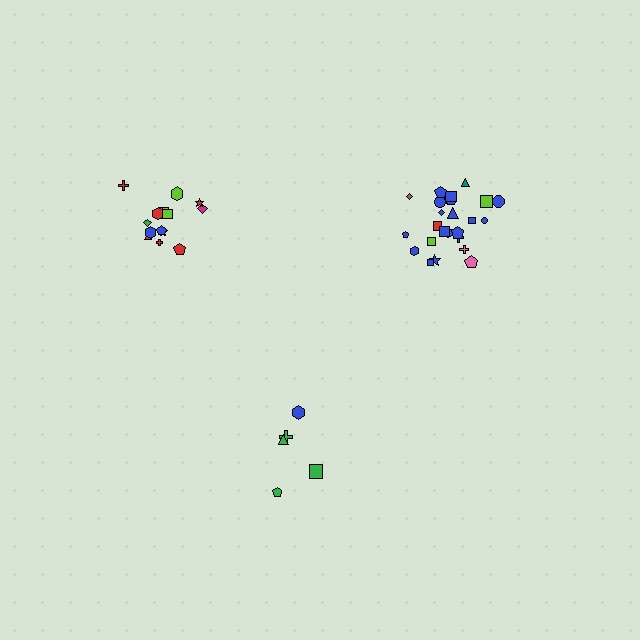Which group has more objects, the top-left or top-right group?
The top-right group.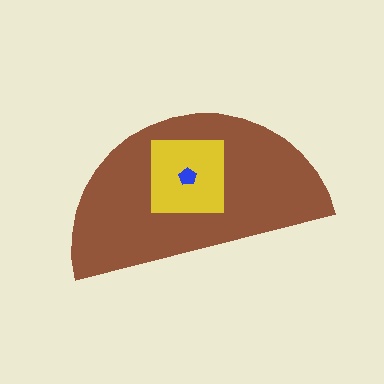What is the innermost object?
The blue pentagon.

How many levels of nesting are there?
3.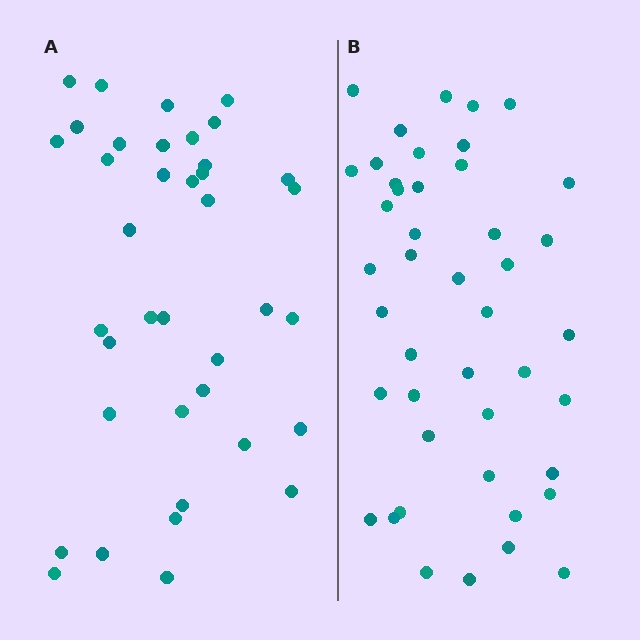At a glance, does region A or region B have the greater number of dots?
Region B (the right region) has more dots.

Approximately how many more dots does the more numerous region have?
Region B has about 6 more dots than region A.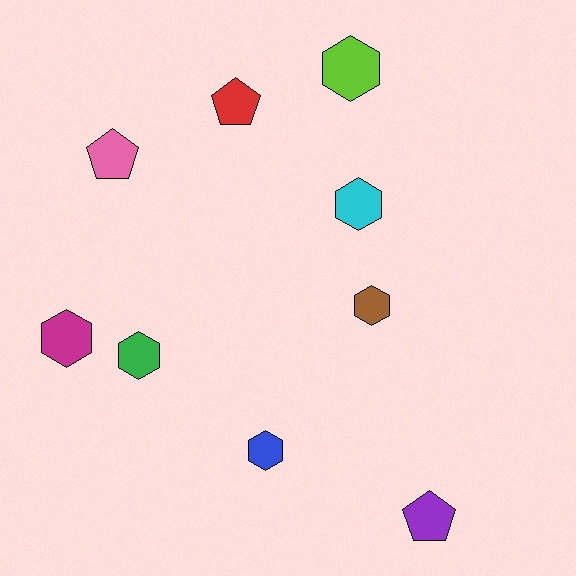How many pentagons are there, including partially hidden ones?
There are 3 pentagons.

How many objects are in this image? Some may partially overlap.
There are 9 objects.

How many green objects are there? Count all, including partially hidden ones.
There is 1 green object.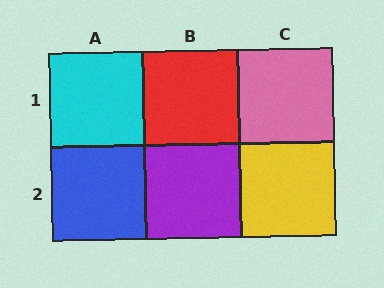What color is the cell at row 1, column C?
Pink.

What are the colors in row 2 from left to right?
Blue, purple, yellow.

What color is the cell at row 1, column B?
Red.